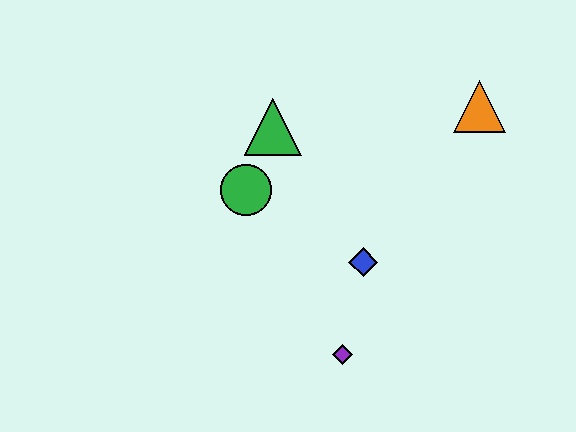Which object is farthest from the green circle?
The orange triangle is farthest from the green circle.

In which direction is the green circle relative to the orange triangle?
The green circle is to the left of the orange triangle.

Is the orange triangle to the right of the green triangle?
Yes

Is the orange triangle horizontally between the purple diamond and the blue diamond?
No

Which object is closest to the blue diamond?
The purple diamond is closest to the blue diamond.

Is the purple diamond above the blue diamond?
No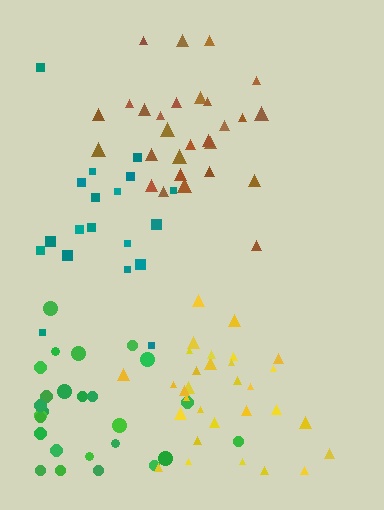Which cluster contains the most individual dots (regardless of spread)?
Yellow (31).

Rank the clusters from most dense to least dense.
yellow, brown, green, teal.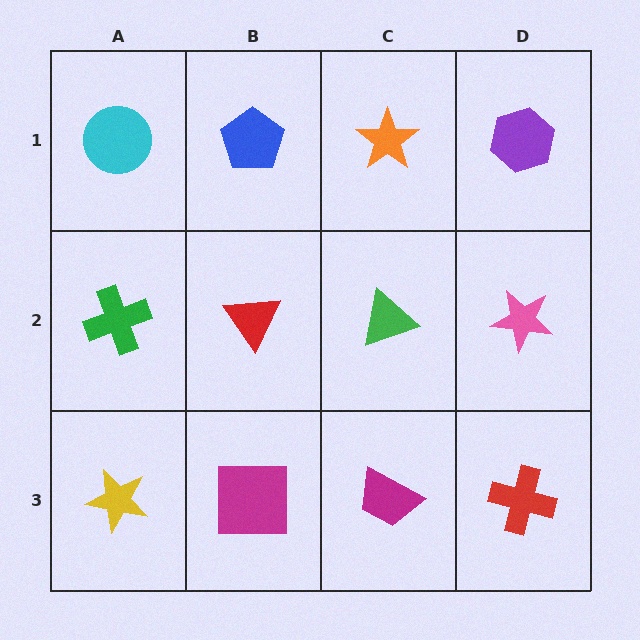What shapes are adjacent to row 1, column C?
A green triangle (row 2, column C), a blue pentagon (row 1, column B), a purple hexagon (row 1, column D).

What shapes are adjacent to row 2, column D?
A purple hexagon (row 1, column D), a red cross (row 3, column D), a green triangle (row 2, column C).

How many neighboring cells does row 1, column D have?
2.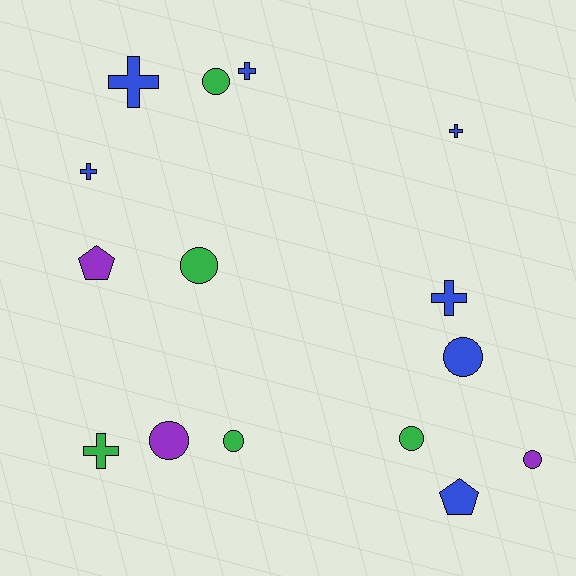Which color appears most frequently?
Blue, with 7 objects.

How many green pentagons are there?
There are no green pentagons.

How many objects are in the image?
There are 15 objects.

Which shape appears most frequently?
Circle, with 7 objects.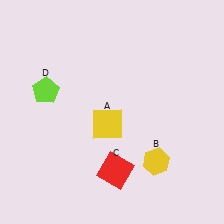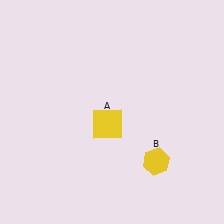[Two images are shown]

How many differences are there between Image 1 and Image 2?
There are 2 differences between the two images.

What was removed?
The red square (C), the lime pentagon (D) were removed in Image 2.